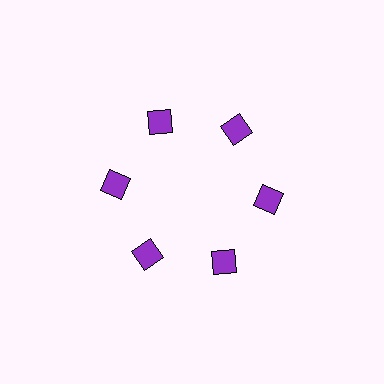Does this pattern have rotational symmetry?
Yes, this pattern has 6-fold rotational symmetry. It looks the same after rotating 60 degrees around the center.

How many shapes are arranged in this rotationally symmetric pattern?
There are 6 shapes, arranged in 6 groups of 1.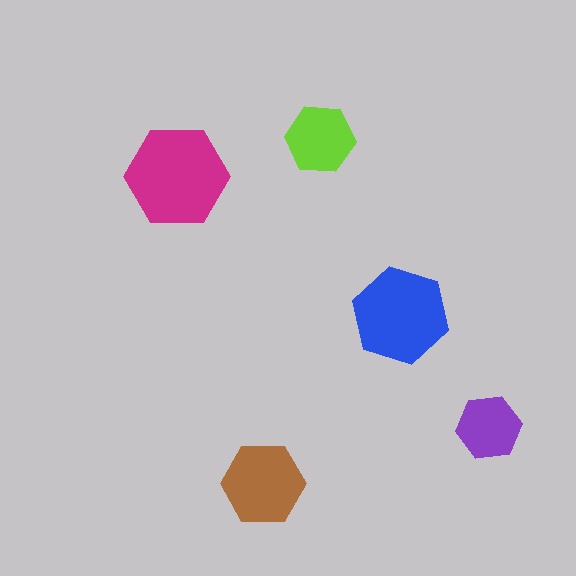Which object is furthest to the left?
The magenta hexagon is leftmost.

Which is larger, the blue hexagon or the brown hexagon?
The blue one.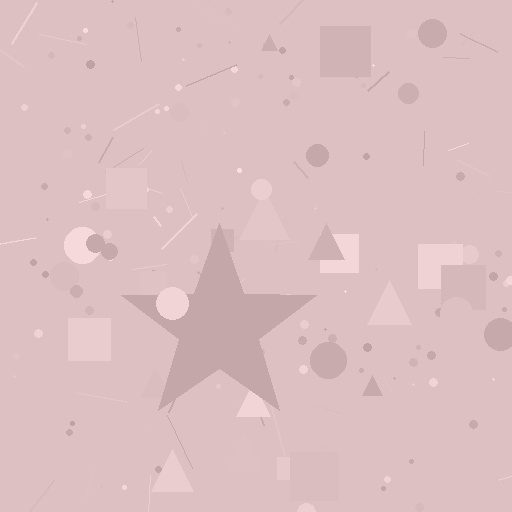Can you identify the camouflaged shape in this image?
The camouflaged shape is a star.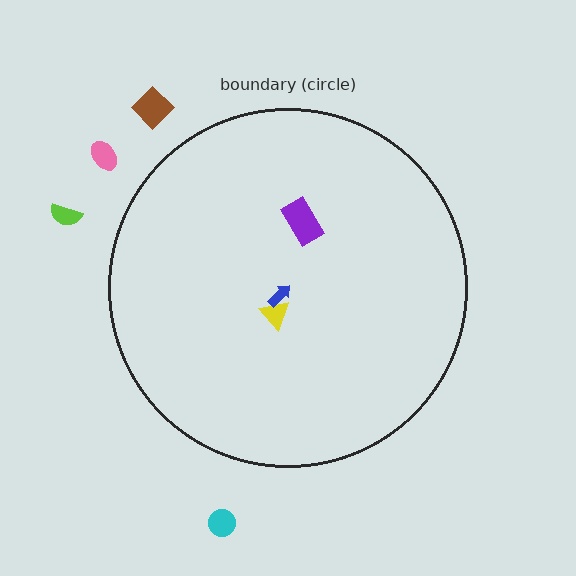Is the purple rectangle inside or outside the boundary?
Inside.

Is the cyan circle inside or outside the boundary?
Outside.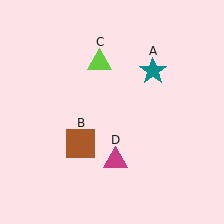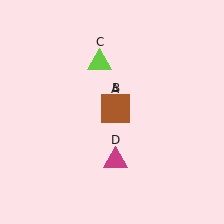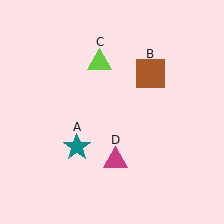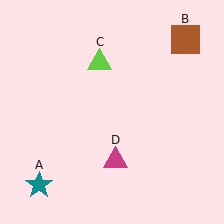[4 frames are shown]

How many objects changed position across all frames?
2 objects changed position: teal star (object A), brown square (object B).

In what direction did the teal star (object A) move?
The teal star (object A) moved down and to the left.